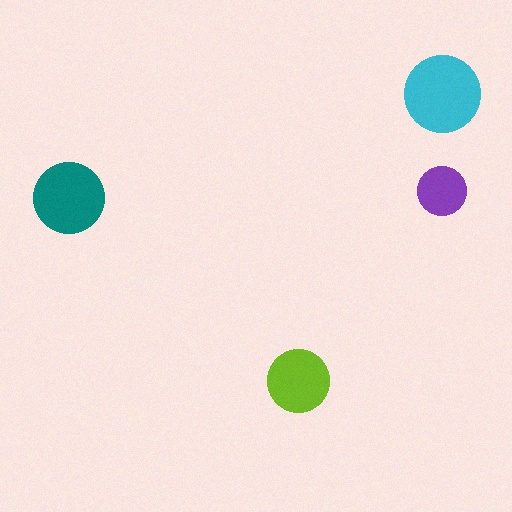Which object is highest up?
The cyan circle is topmost.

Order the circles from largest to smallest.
the cyan one, the teal one, the lime one, the purple one.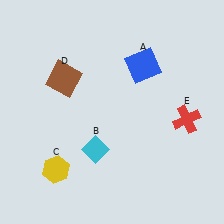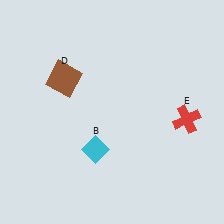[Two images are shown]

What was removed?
The blue square (A), the yellow hexagon (C) were removed in Image 2.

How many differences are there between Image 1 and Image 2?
There are 2 differences between the two images.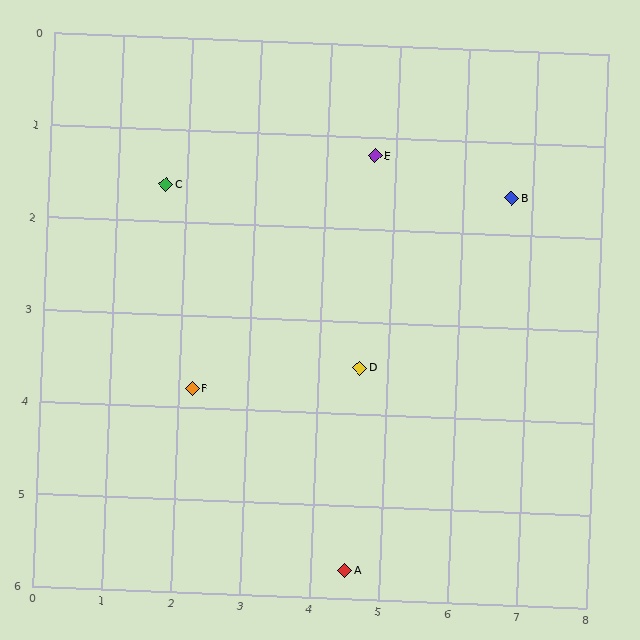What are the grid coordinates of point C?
Point C is at approximately (1.7, 1.6).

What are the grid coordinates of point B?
Point B is at approximately (6.7, 1.6).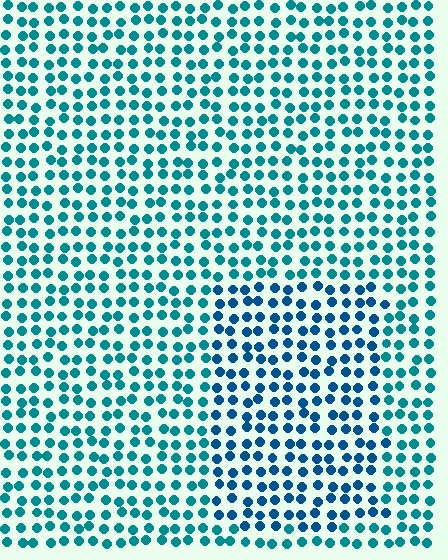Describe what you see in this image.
The image is filled with small teal elements in a uniform arrangement. A rectangle-shaped region is visible where the elements are tinted to a slightly different hue, forming a subtle color boundary.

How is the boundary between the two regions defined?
The boundary is defined purely by a slight shift in hue (about 25 degrees). Spacing, size, and orientation are identical on both sides.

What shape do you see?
I see a rectangle.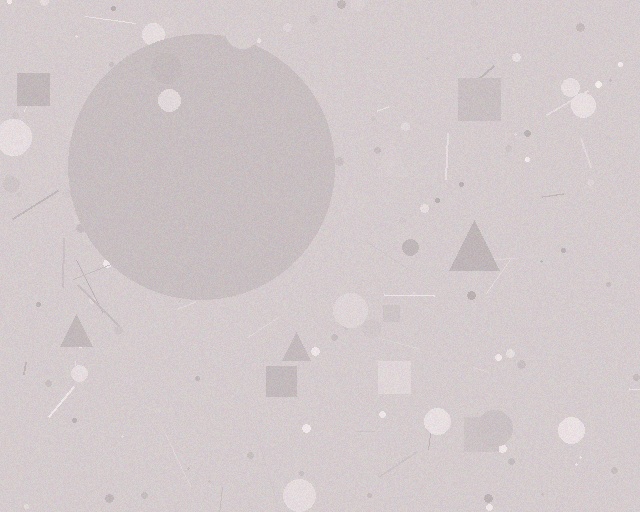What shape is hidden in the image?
A circle is hidden in the image.